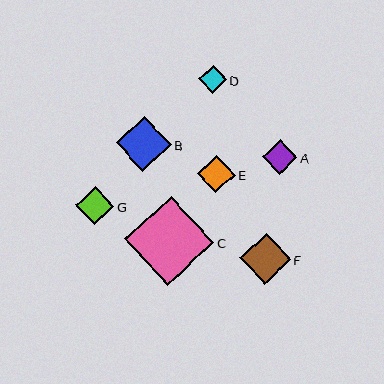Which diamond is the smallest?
Diamond D is the smallest with a size of approximately 28 pixels.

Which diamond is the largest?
Diamond C is the largest with a size of approximately 89 pixels.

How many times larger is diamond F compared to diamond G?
Diamond F is approximately 1.3 times the size of diamond G.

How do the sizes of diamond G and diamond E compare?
Diamond G and diamond E are approximately the same size.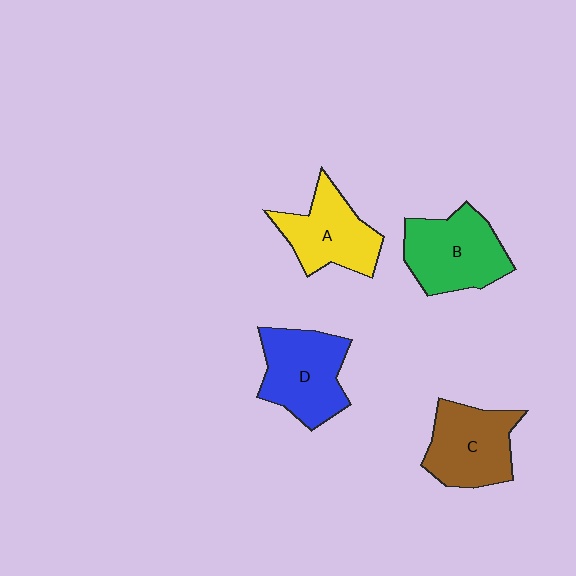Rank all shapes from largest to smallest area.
From largest to smallest: B (green), D (blue), C (brown), A (yellow).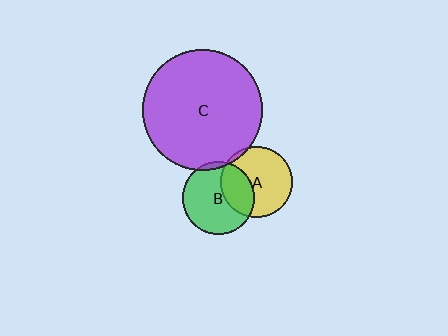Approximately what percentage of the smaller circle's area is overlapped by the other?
Approximately 5%.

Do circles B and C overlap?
Yes.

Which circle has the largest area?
Circle C (purple).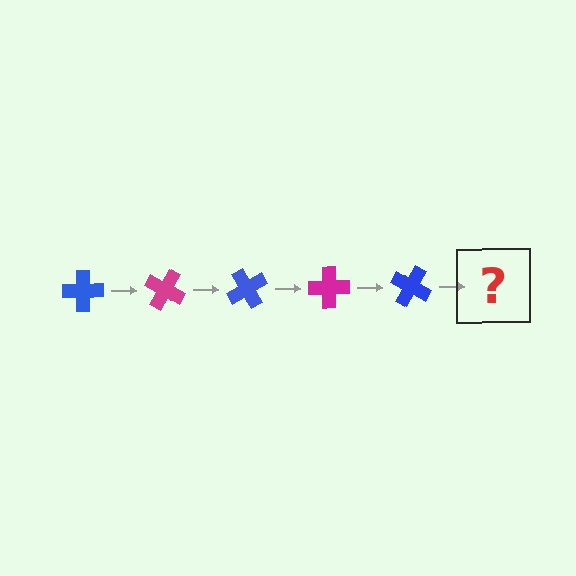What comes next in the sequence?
The next element should be a magenta cross, rotated 150 degrees from the start.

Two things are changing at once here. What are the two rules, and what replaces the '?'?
The two rules are that it rotates 30 degrees each step and the color cycles through blue and magenta. The '?' should be a magenta cross, rotated 150 degrees from the start.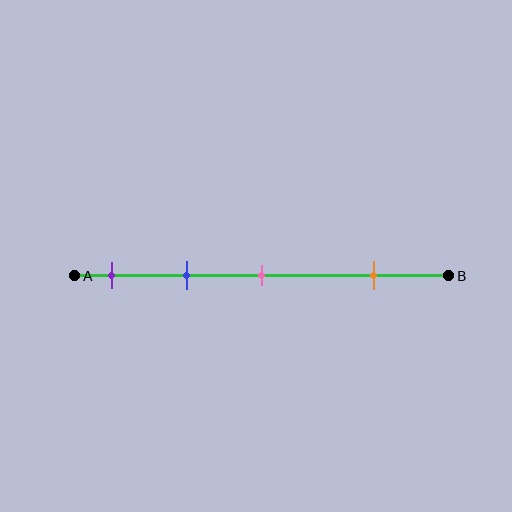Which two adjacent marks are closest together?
The purple and blue marks are the closest adjacent pair.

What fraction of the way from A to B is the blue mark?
The blue mark is approximately 30% (0.3) of the way from A to B.